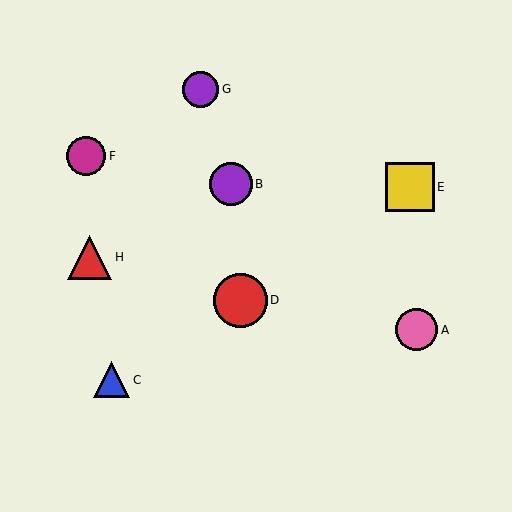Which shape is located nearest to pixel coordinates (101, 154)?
The magenta circle (labeled F) at (86, 156) is nearest to that location.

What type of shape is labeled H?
Shape H is a red triangle.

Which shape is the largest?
The red circle (labeled D) is the largest.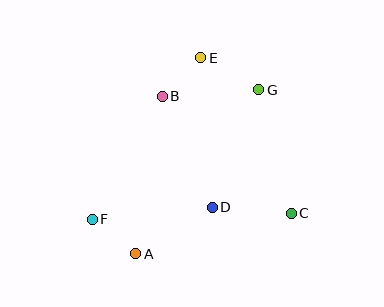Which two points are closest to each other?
Points B and E are closest to each other.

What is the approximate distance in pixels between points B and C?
The distance between B and C is approximately 174 pixels.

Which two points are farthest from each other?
Points F and G are farthest from each other.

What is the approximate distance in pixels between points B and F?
The distance between B and F is approximately 142 pixels.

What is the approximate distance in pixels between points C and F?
The distance between C and F is approximately 199 pixels.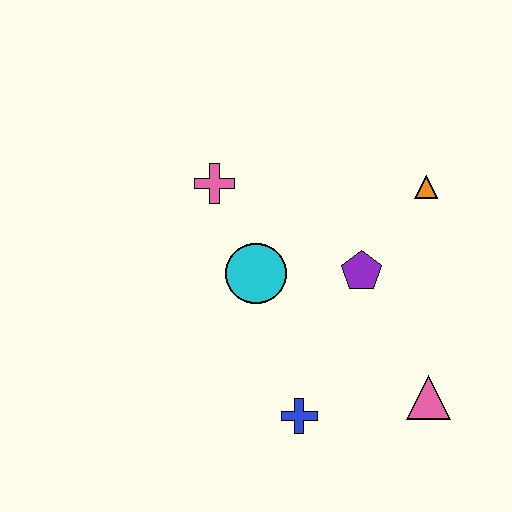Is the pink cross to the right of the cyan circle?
No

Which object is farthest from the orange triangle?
The blue cross is farthest from the orange triangle.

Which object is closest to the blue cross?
The pink triangle is closest to the blue cross.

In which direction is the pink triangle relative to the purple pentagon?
The pink triangle is below the purple pentagon.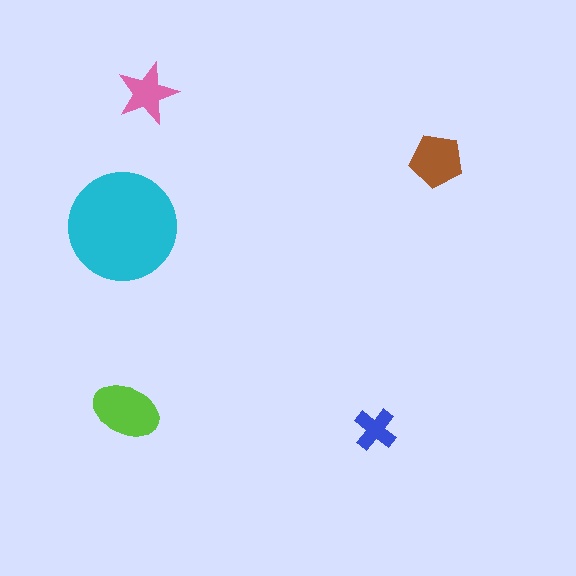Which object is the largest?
The cyan circle.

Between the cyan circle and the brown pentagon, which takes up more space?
The cyan circle.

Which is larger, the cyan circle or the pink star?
The cyan circle.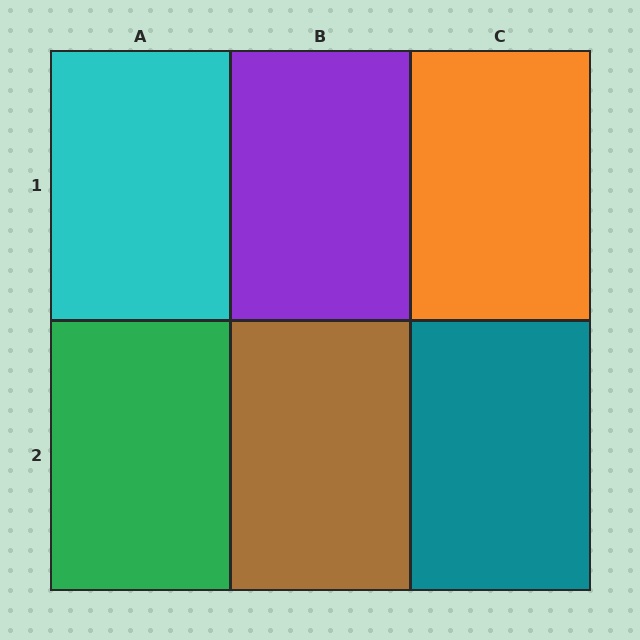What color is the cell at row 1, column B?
Purple.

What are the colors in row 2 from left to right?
Green, brown, teal.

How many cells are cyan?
1 cell is cyan.